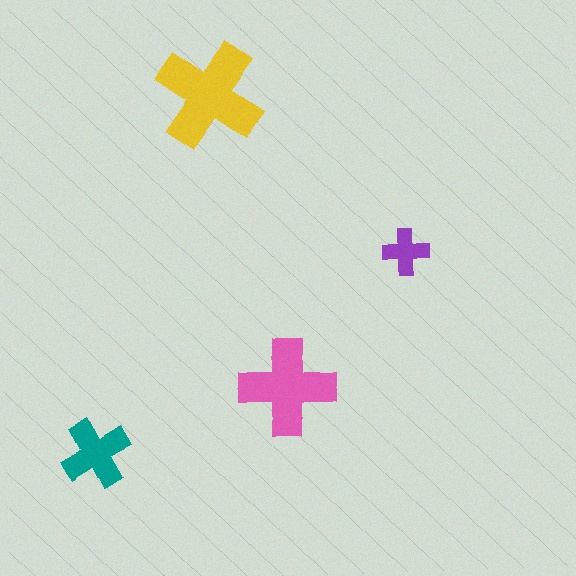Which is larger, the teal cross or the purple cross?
The teal one.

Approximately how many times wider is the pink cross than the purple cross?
About 2 times wider.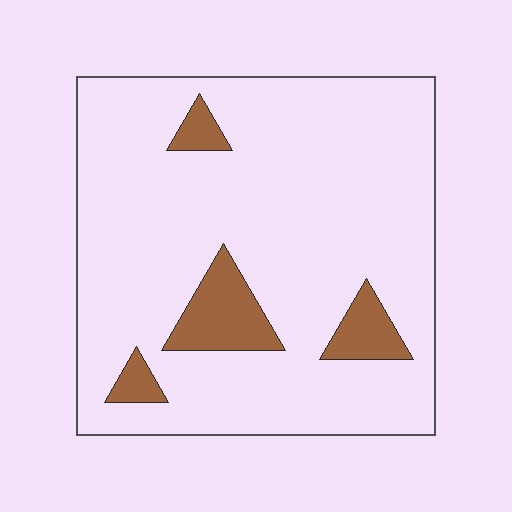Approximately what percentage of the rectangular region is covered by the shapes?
Approximately 10%.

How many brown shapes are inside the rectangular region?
4.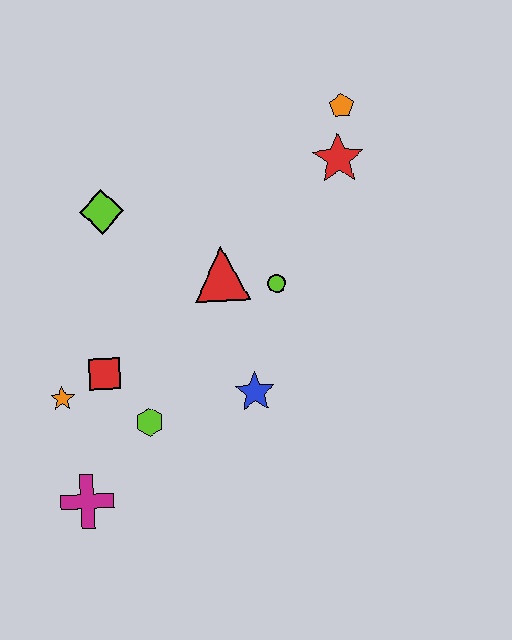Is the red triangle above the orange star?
Yes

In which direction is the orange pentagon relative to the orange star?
The orange pentagon is to the right of the orange star.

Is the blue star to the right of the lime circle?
No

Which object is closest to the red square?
The orange star is closest to the red square.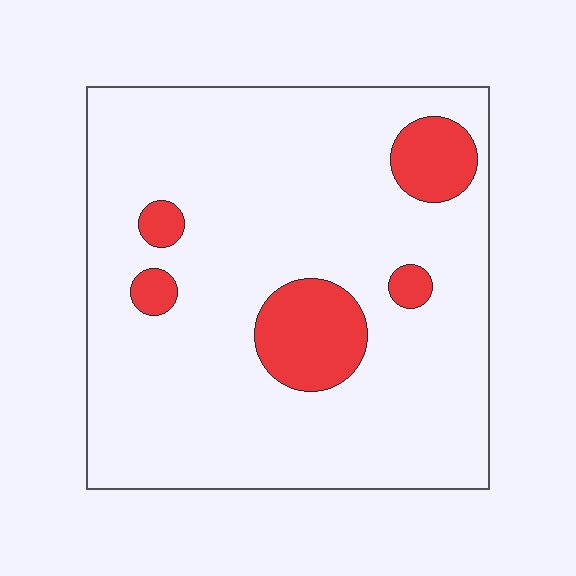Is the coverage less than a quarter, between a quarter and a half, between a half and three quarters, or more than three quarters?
Less than a quarter.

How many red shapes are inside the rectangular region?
5.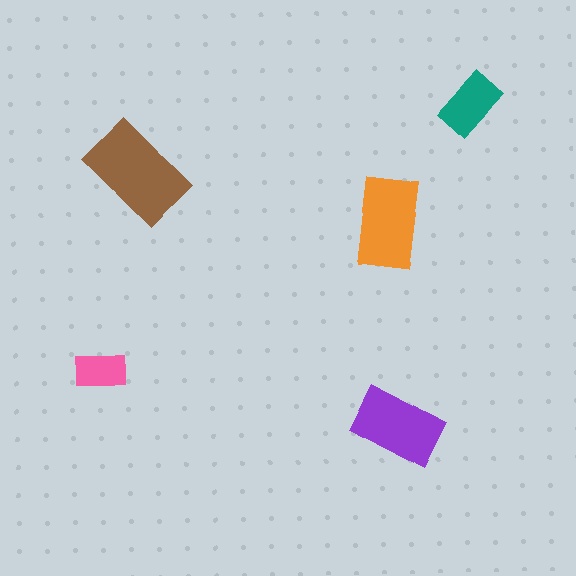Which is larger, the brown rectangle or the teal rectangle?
The brown one.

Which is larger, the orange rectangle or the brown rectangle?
The brown one.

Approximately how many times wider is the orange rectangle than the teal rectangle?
About 1.5 times wider.